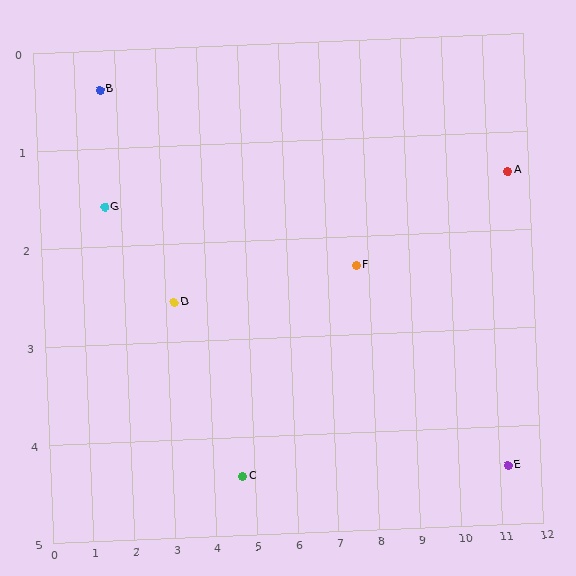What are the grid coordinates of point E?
Point E is at approximately (11.2, 4.4).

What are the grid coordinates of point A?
Point A is at approximately (11.5, 1.4).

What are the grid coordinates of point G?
Point G is at approximately (1.6, 1.6).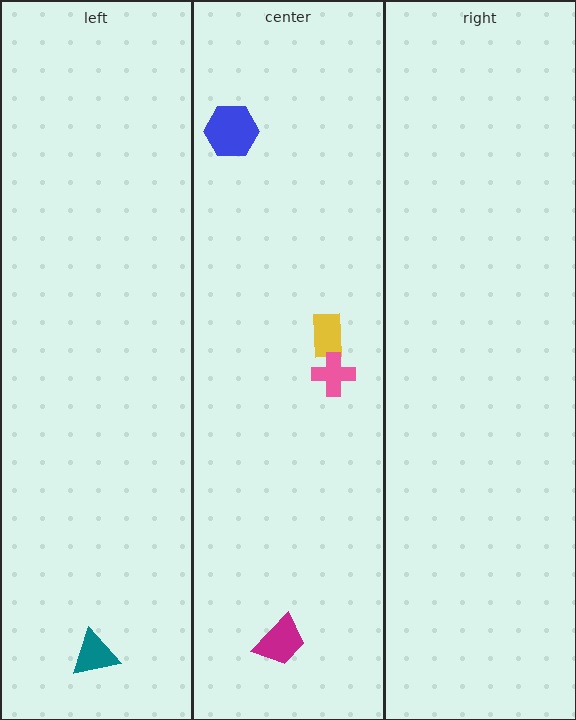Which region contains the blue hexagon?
The center region.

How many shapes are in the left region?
1.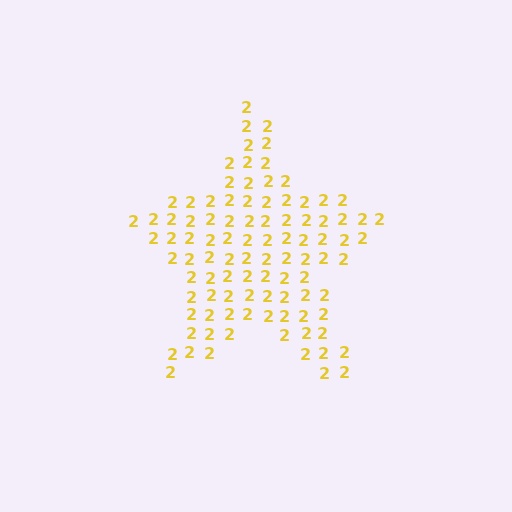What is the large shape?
The large shape is a star.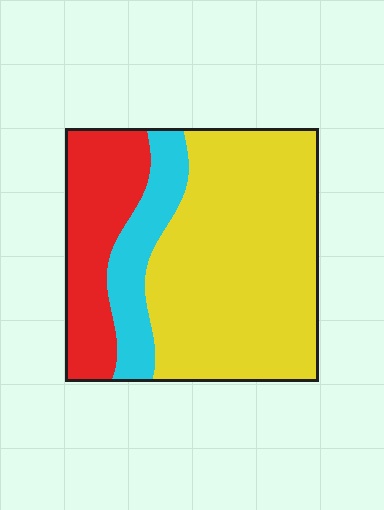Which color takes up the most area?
Yellow, at roughly 60%.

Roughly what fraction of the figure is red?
Red covers about 25% of the figure.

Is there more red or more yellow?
Yellow.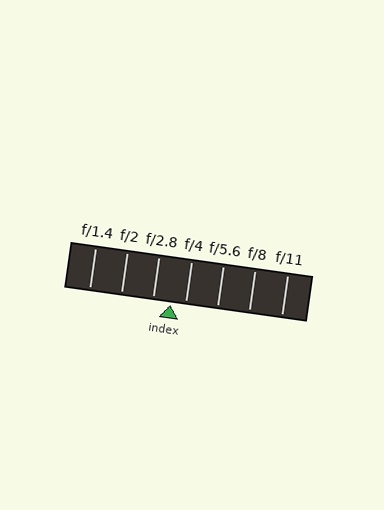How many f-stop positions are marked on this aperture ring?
There are 7 f-stop positions marked.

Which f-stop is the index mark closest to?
The index mark is closest to f/4.